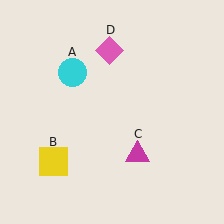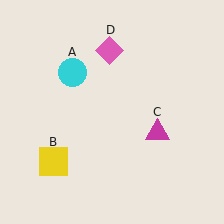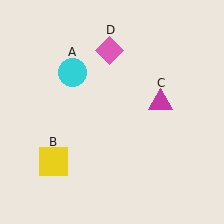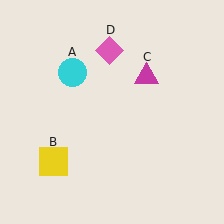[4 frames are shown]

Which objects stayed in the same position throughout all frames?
Cyan circle (object A) and yellow square (object B) and pink diamond (object D) remained stationary.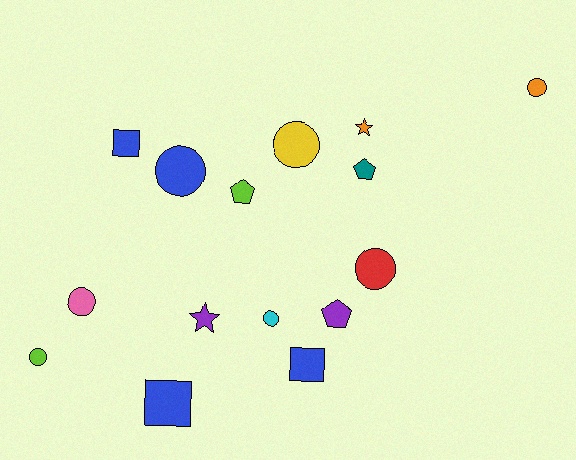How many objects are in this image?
There are 15 objects.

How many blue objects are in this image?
There are 4 blue objects.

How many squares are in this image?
There are 3 squares.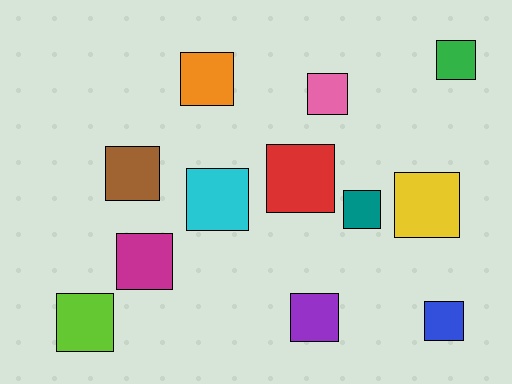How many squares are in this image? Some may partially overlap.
There are 12 squares.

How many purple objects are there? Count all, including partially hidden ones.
There is 1 purple object.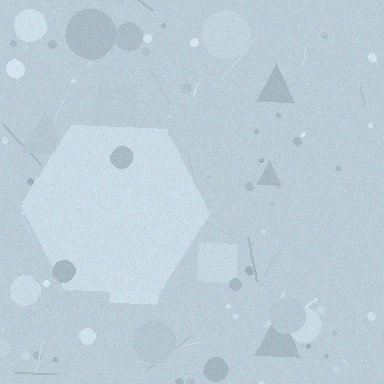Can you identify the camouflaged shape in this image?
The camouflaged shape is a hexagon.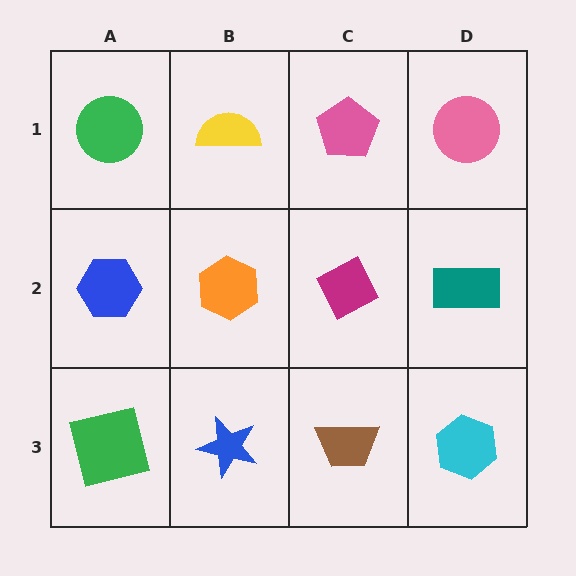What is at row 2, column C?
A magenta diamond.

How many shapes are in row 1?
4 shapes.